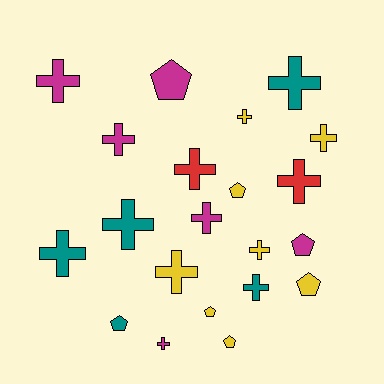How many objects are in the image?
There are 21 objects.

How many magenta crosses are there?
There are 4 magenta crosses.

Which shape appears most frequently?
Cross, with 14 objects.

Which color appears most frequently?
Yellow, with 8 objects.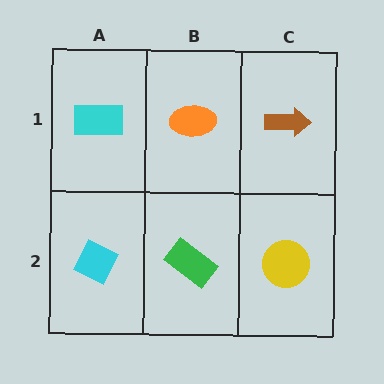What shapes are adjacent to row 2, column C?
A brown arrow (row 1, column C), a green rectangle (row 2, column B).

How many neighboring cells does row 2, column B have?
3.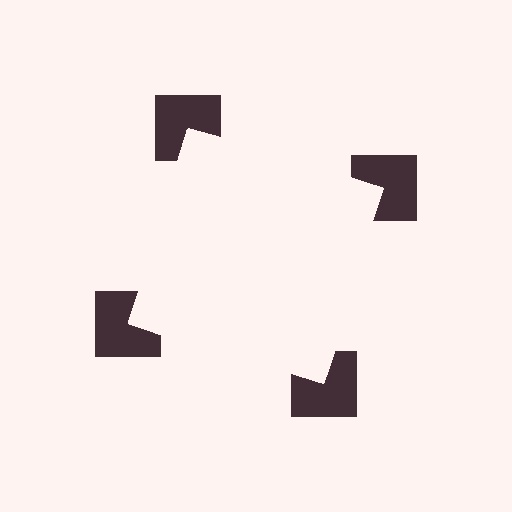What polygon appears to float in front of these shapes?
An illusory square — its edges are inferred from the aligned wedge cuts in the notched squares, not physically drawn.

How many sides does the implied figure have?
4 sides.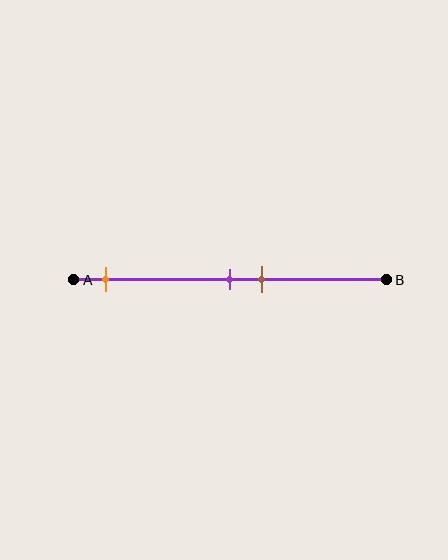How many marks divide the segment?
There are 3 marks dividing the segment.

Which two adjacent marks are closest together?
The purple and brown marks are the closest adjacent pair.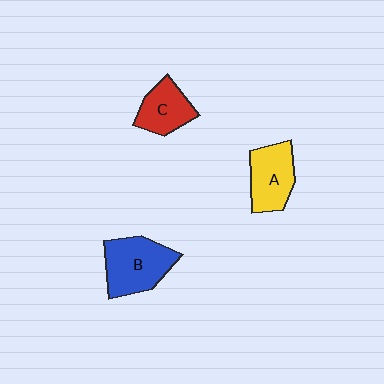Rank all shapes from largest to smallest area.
From largest to smallest: B (blue), A (yellow), C (red).